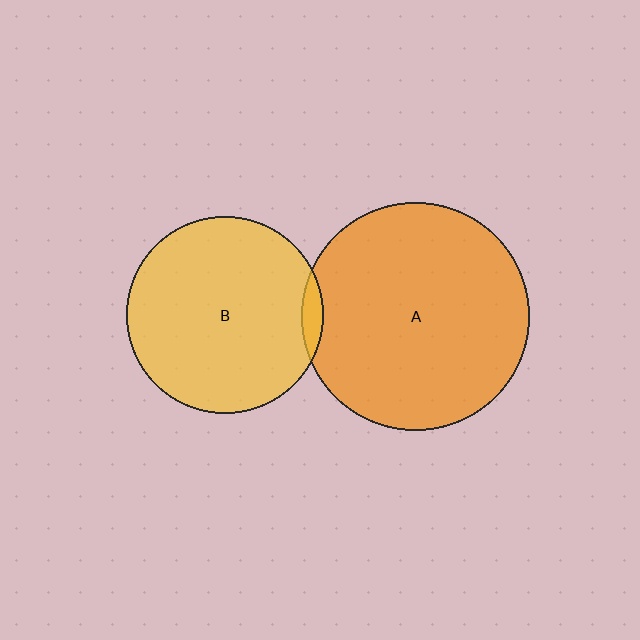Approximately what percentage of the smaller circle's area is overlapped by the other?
Approximately 5%.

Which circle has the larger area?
Circle A (orange).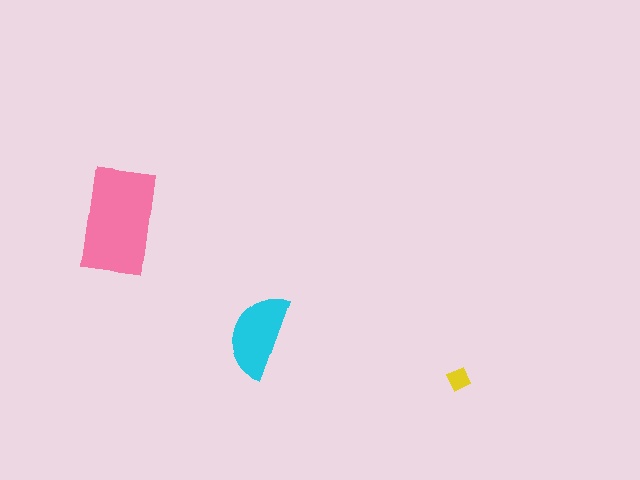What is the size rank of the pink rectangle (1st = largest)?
1st.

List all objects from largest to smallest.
The pink rectangle, the cyan semicircle, the yellow diamond.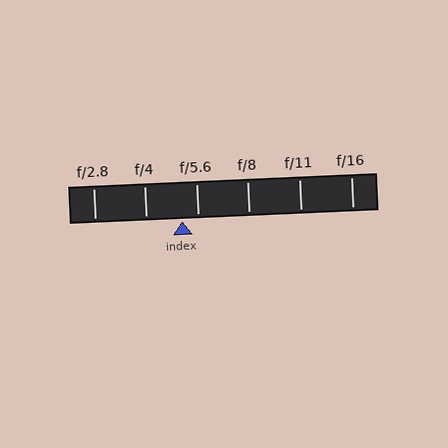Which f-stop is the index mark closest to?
The index mark is closest to f/5.6.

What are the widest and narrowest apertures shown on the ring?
The widest aperture shown is f/2.8 and the narrowest is f/16.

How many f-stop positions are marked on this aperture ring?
There are 6 f-stop positions marked.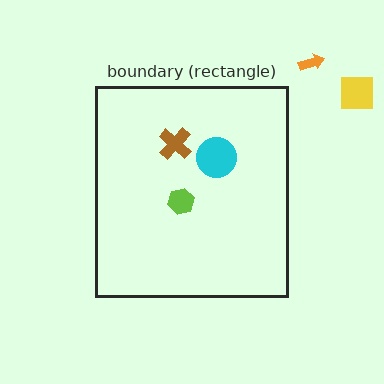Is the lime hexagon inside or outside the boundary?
Inside.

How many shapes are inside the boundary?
3 inside, 2 outside.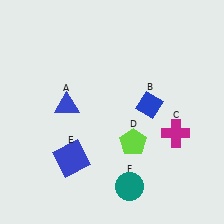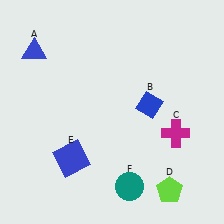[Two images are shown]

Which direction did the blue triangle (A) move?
The blue triangle (A) moved up.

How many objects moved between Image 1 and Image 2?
2 objects moved between the two images.